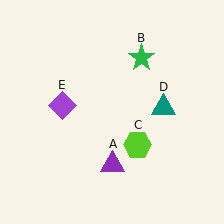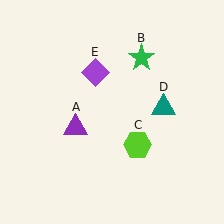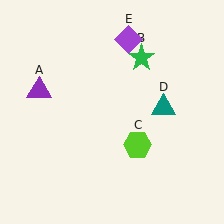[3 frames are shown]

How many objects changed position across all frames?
2 objects changed position: purple triangle (object A), purple diamond (object E).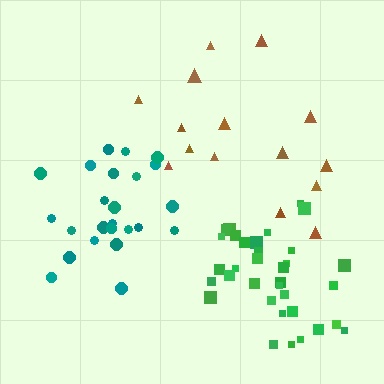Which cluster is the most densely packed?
Green.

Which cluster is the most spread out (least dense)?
Brown.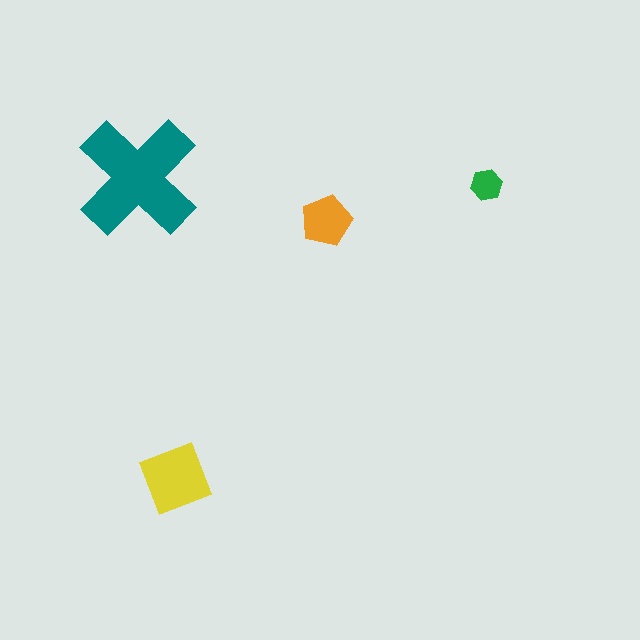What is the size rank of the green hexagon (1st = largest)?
4th.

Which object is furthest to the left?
The teal cross is leftmost.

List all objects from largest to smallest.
The teal cross, the yellow diamond, the orange pentagon, the green hexagon.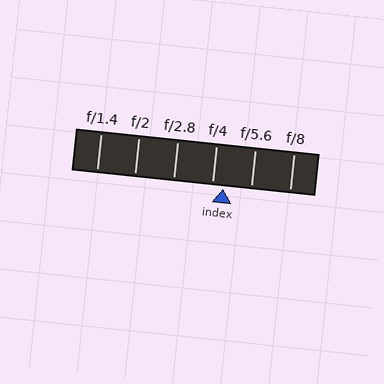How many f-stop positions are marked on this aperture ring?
There are 6 f-stop positions marked.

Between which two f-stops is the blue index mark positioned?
The index mark is between f/4 and f/5.6.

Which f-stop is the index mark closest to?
The index mark is closest to f/4.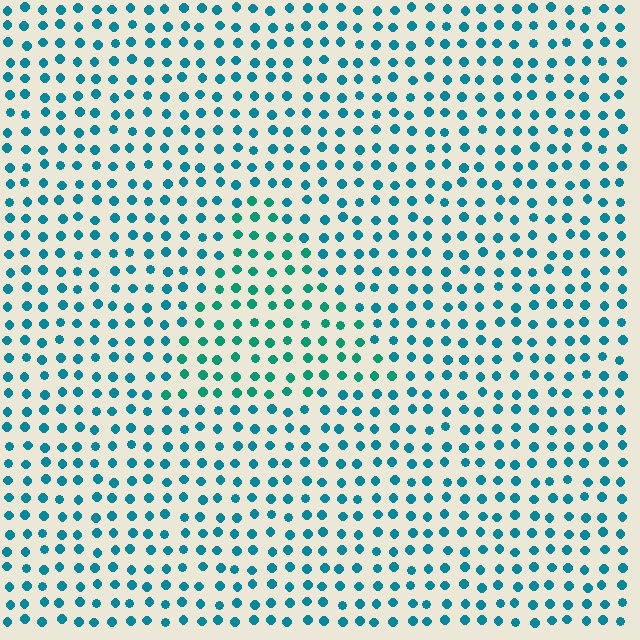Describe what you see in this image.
The image is filled with small teal elements in a uniform arrangement. A triangle-shaped region is visible where the elements are tinted to a slightly different hue, forming a subtle color boundary.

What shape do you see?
I see a triangle.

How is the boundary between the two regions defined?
The boundary is defined purely by a slight shift in hue (about 25 degrees). Spacing, size, and orientation are identical on both sides.